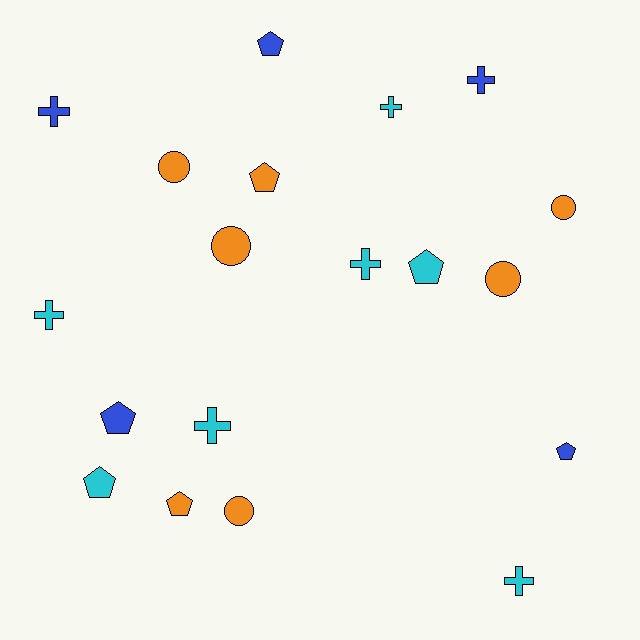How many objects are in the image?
There are 19 objects.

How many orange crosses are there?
There are no orange crosses.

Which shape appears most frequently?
Cross, with 7 objects.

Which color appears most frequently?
Orange, with 7 objects.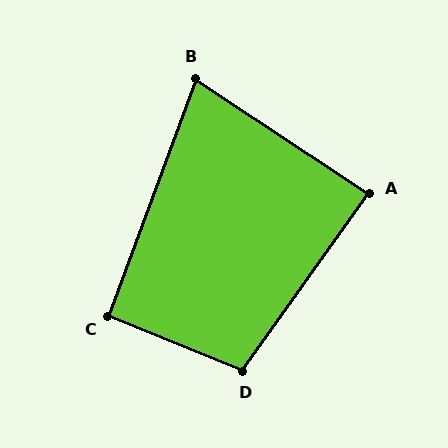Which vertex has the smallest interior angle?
B, at approximately 77 degrees.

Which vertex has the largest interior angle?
D, at approximately 103 degrees.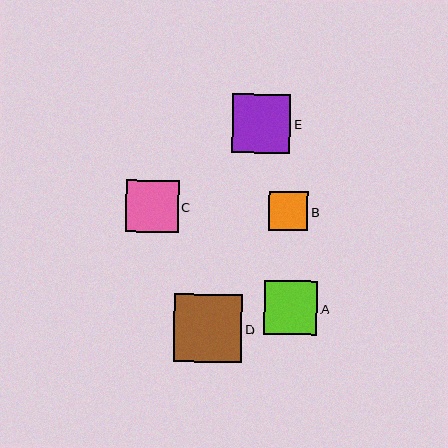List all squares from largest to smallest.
From largest to smallest: D, E, A, C, B.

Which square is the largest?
Square D is the largest with a size of approximately 68 pixels.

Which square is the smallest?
Square B is the smallest with a size of approximately 39 pixels.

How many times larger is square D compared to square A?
Square D is approximately 1.3 times the size of square A.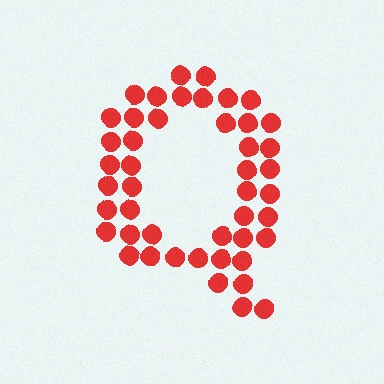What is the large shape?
The large shape is the letter Q.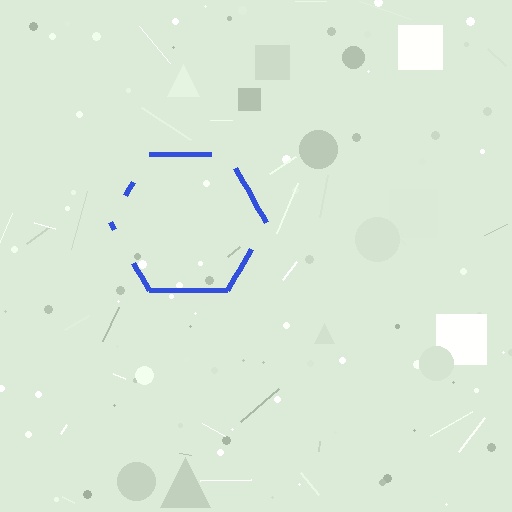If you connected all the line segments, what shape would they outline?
They would outline a hexagon.